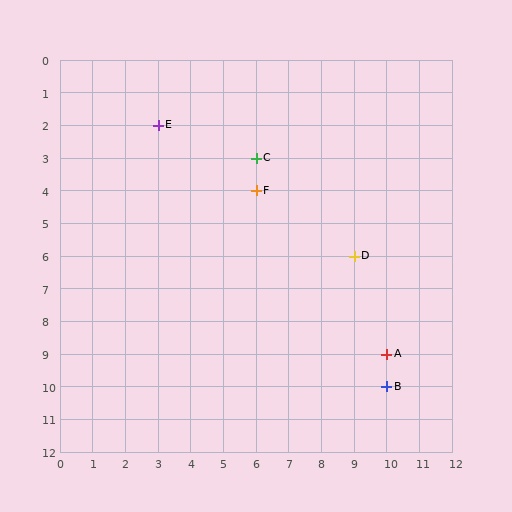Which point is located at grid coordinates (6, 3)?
Point C is at (6, 3).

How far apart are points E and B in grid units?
Points E and B are 7 columns and 8 rows apart (about 10.6 grid units diagonally).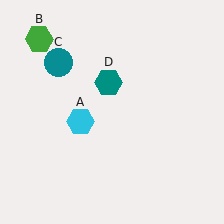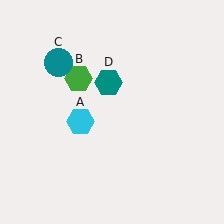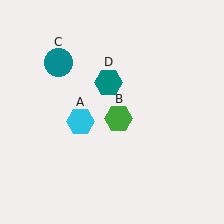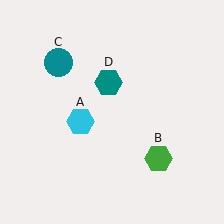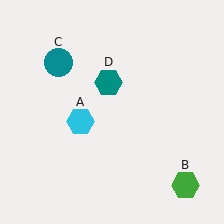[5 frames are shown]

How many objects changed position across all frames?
1 object changed position: green hexagon (object B).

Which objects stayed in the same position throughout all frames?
Cyan hexagon (object A) and teal circle (object C) and teal hexagon (object D) remained stationary.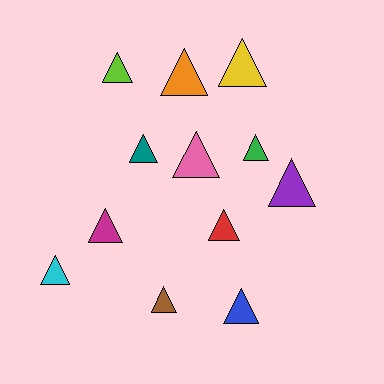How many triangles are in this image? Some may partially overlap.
There are 12 triangles.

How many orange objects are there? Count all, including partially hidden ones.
There is 1 orange object.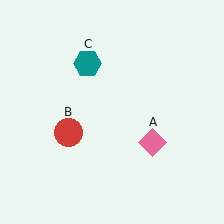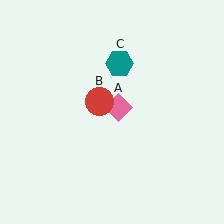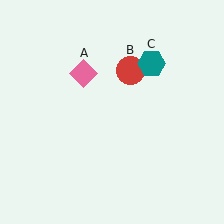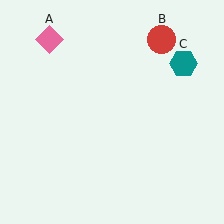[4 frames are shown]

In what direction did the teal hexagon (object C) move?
The teal hexagon (object C) moved right.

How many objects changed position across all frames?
3 objects changed position: pink diamond (object A), red circle (object B), teal hexagon (object C).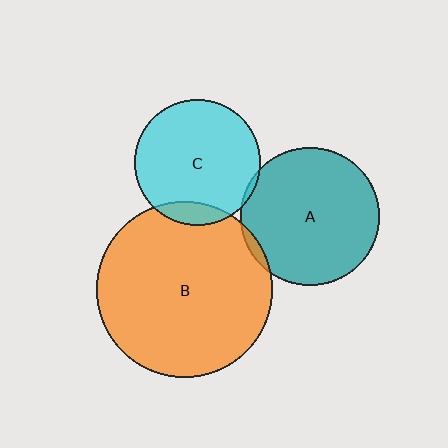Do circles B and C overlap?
Yes.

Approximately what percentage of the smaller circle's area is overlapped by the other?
Approximately 10%.